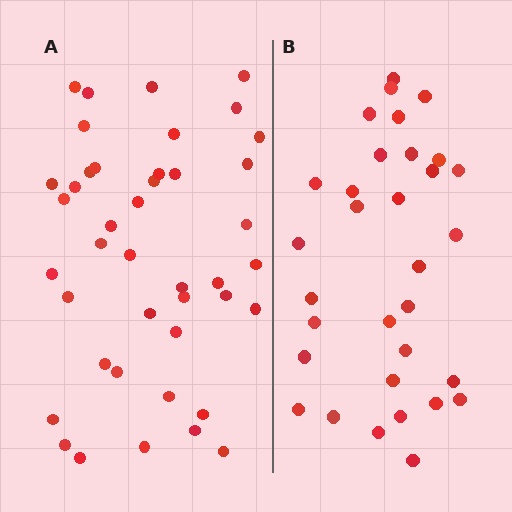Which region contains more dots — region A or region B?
Region A (the left region) has more dots.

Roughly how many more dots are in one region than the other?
Region A has roughly 10 or so more dots than region B.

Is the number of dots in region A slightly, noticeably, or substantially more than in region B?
Region A has noticeably more, but not dramatically so. The ratio is roughly 1.3 to 1.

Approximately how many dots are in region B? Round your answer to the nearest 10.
About 30 dots. (The exact count is 32, which rounds to 30.)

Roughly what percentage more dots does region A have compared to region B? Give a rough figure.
About 30% more.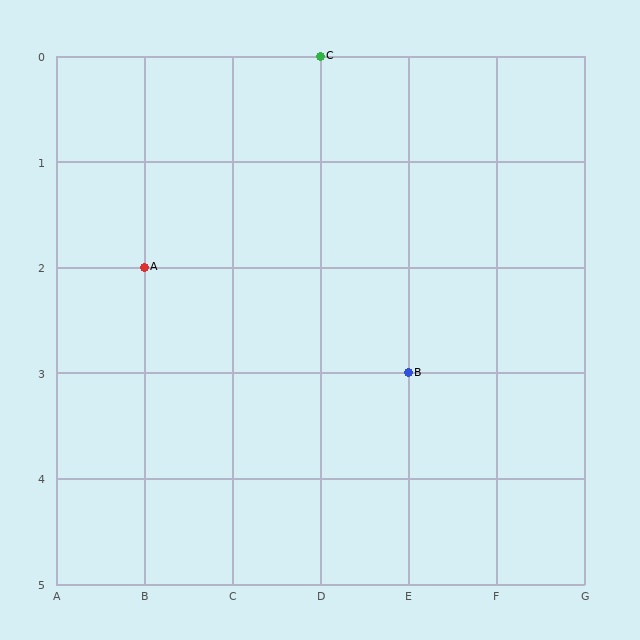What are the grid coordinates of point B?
Point B is at grid coordinates (E, 3).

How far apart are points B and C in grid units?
Points B and C are 1 column and 3 rows apart (about 3.2 grid units diagonally).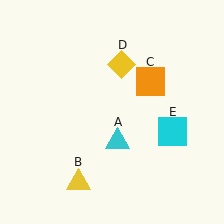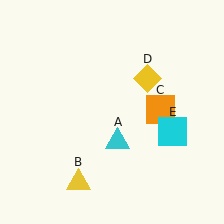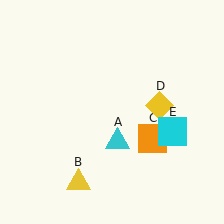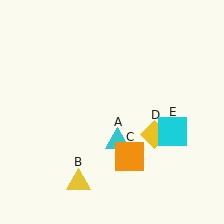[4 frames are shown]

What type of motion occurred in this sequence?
The orange square (object C), yellow diamond (object D) rotated clockwise around the center of the scene.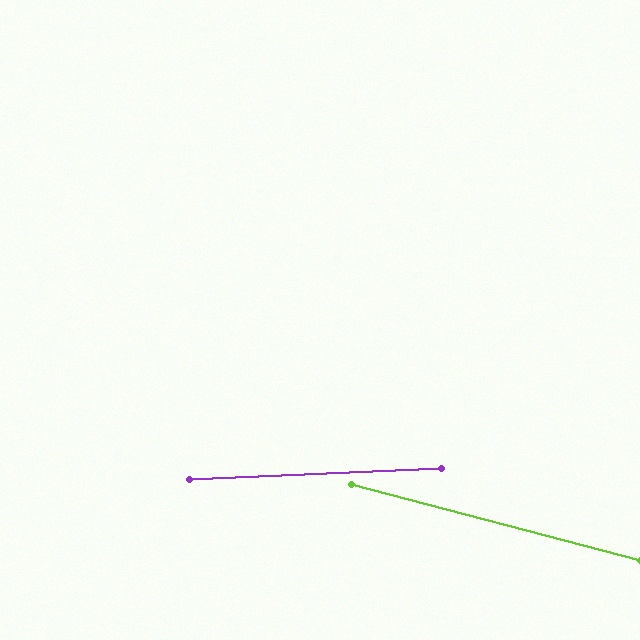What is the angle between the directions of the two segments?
Approximately 17 degrees.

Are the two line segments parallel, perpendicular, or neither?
Neither parallel nor perpendicular — they differ by about 17°.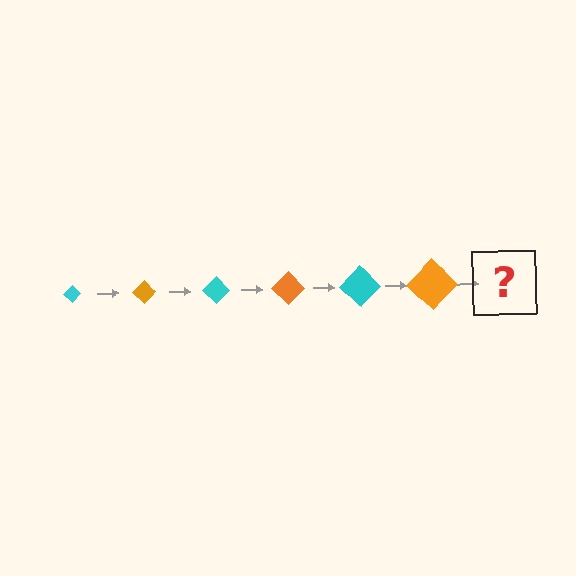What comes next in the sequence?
The next element should be a cyan diamond, larger than the previous one.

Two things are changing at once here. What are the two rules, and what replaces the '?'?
The two rules are that the diamond grows larger each step and the color cycles through cyan and orange. The '?' should be a cyan diamond, larger than the previous one.